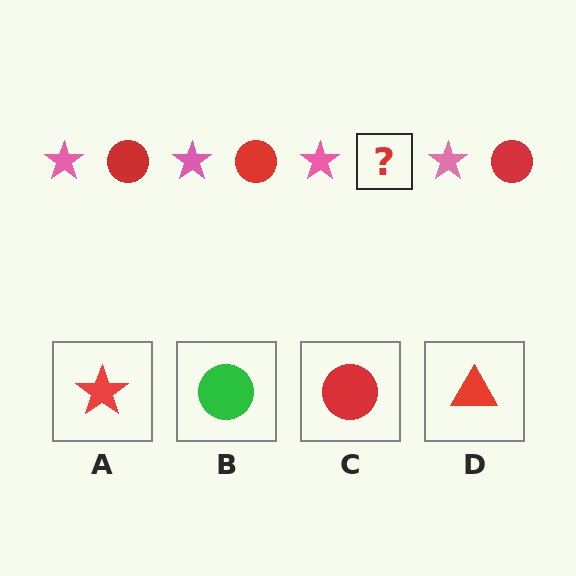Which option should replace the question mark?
Option C.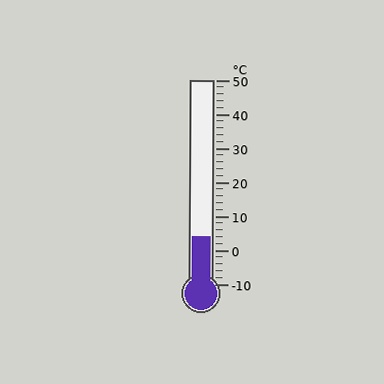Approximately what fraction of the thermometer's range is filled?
The thermometer is filled to approximately 25% of its range.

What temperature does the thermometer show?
The thermometer shows approximately 4°C.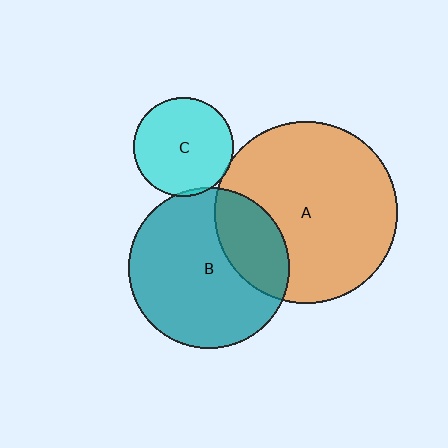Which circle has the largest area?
Circle A (orange).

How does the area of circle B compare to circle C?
Approximately 2.6 times.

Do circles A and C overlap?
Yes.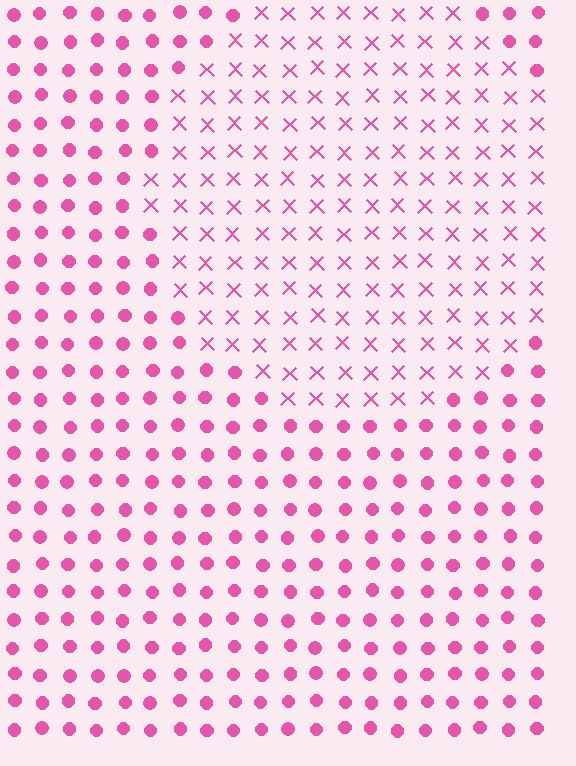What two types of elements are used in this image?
The image uses X marks inside the circle region and circles outside it.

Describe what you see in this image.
The image is filled with small pink elements arranged in a uniform grid. A circle-shaped region contains X marks, while the surrounding area contains circles. The boundary is defined purely by the change in element shape.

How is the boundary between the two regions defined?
The boundary is defined by a change in element shape: X marks inside vs. circles outside. All elements share the same color and spacing.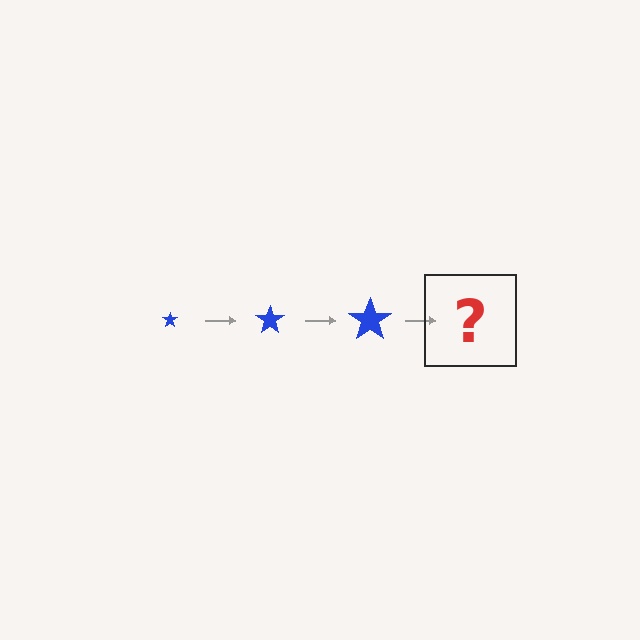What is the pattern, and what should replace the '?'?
The pattern is that the star gets progressively larger each step. The '?' should be a blue star, larger than the previous one.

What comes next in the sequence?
The next element should be a blue star, larger than the previous one.